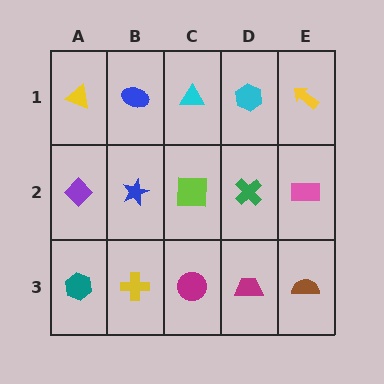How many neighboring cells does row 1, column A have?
2.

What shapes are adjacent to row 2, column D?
A cyan hexagon (row 1, column D), a magenta trapezoid (row 3, column D), a lime square (row 2, column C), a pink rectangle (row 2, column E).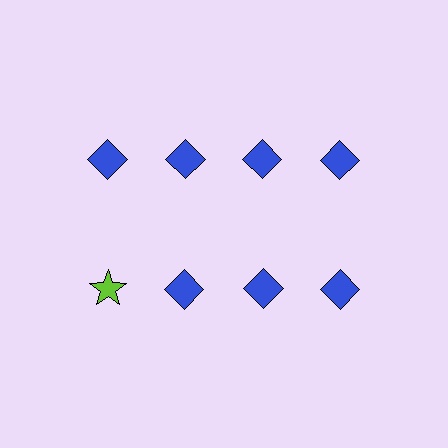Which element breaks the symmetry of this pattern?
The lime star in the second row, leftmost column breaks the symmetry. All other shapes are blue diamonds.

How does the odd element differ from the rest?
It differs in both color (lime instead of blue) and shape (star instead of diamond).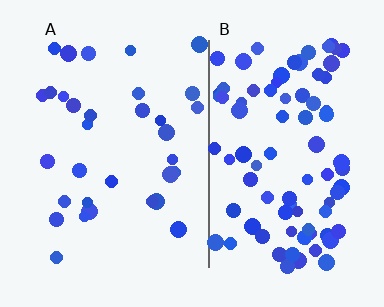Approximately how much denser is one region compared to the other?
Approximately 2.7× — region B over region A.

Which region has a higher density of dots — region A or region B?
B (the right).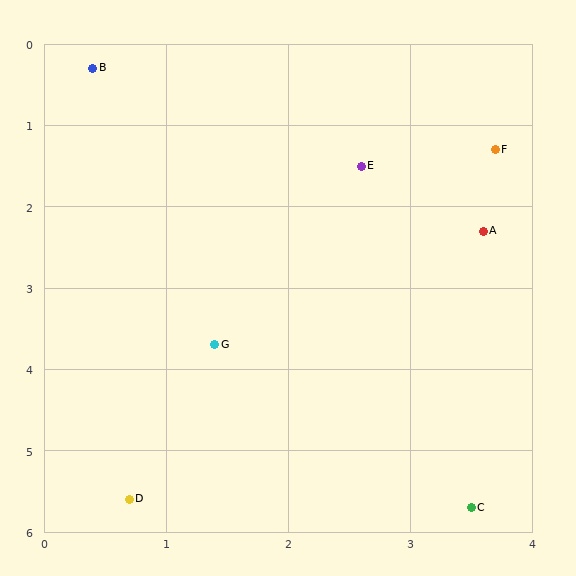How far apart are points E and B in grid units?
Points E and B are about 2.5 grid units apart.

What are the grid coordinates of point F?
Point F is at approximately (3.7, 1.3).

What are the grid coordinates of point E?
Point E is at approximately (2.6, 1.5).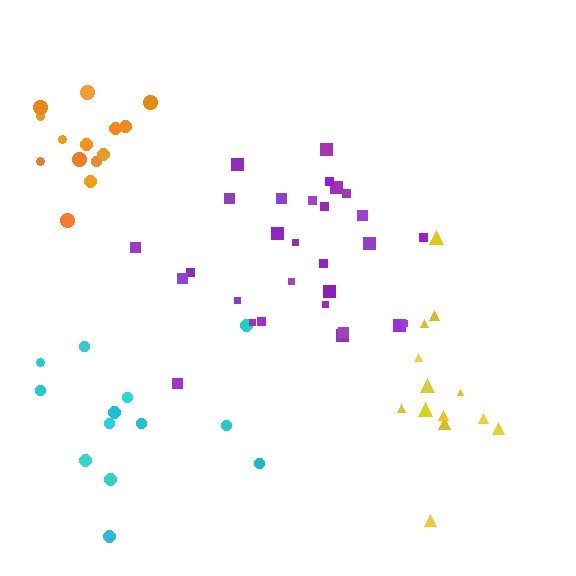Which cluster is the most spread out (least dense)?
Cyan.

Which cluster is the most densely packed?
Orange.